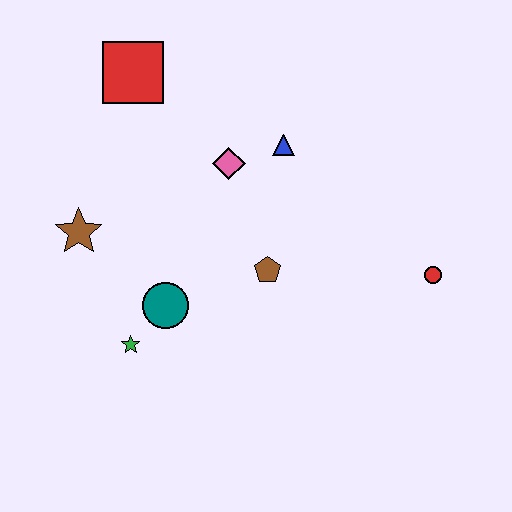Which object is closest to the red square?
The pink diamond is closest to the red square.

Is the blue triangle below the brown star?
No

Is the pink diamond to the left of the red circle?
Yes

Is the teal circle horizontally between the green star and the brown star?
No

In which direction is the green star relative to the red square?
The green star is below the red square.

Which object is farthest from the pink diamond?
The red circle is farthest from the pink diamond.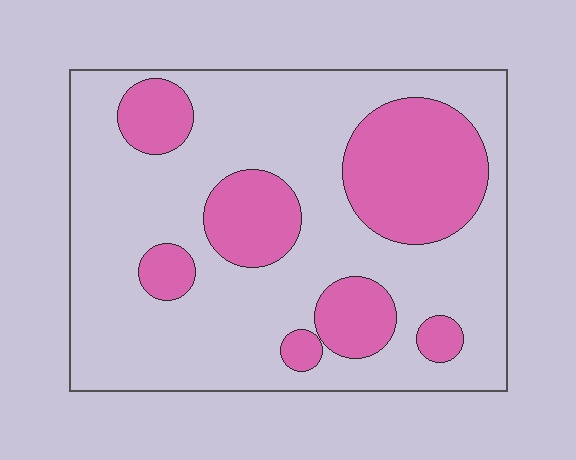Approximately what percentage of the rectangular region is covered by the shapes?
Approximately 30%.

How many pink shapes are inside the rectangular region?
7.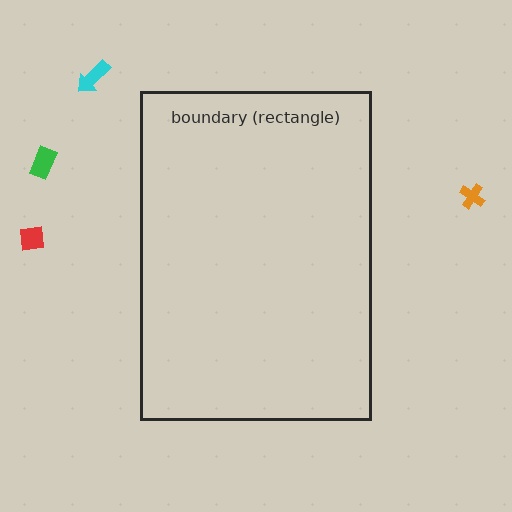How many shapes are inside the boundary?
0 inside, 4 outside.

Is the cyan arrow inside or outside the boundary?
Outside.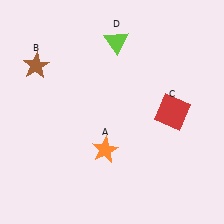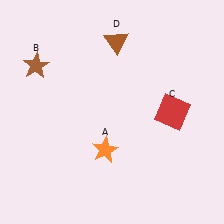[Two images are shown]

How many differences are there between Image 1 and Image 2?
There is 1 difference between the two images.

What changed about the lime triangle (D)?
In Image 1, D is lime. In Image 2, it changed to brown.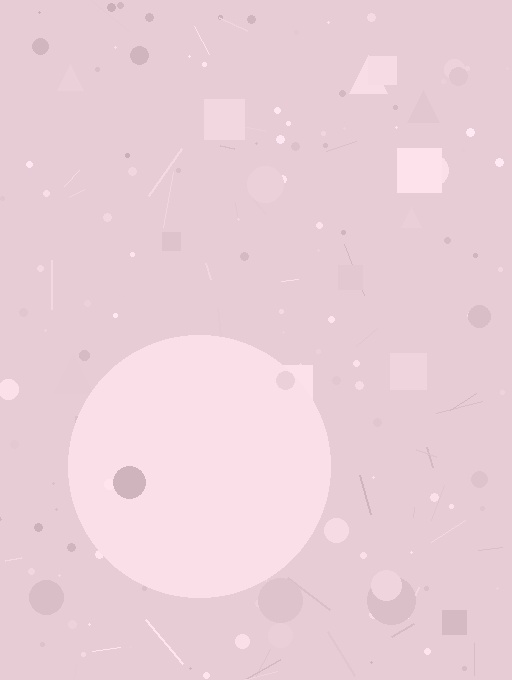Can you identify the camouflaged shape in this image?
The camouflaged shape is a circle.